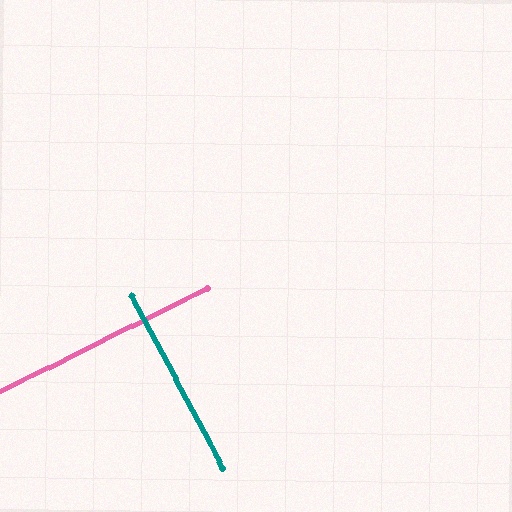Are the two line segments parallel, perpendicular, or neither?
Perpendicular — they meet at approximately 89°.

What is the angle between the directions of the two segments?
Approximately 89 degrees.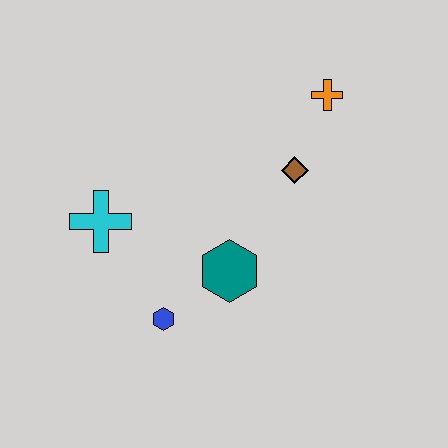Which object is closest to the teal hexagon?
The blue hexagon is closest to the teal hexagon.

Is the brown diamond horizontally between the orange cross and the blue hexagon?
Yes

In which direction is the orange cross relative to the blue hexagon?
The orange cross is above the blue hexagon.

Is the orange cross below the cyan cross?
No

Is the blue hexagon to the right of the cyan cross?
Yes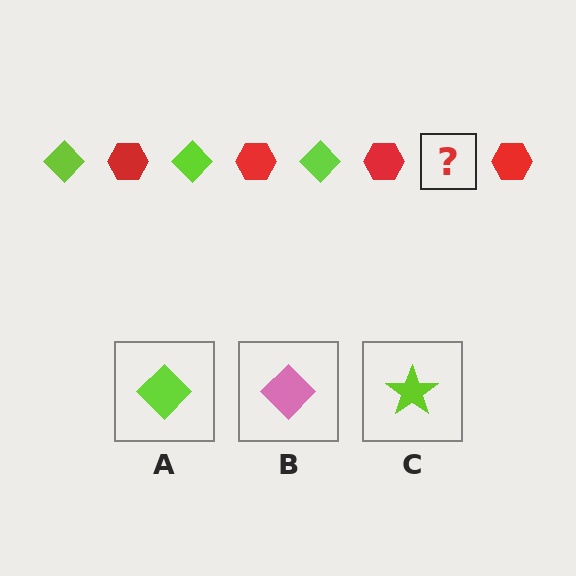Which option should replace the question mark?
Option A.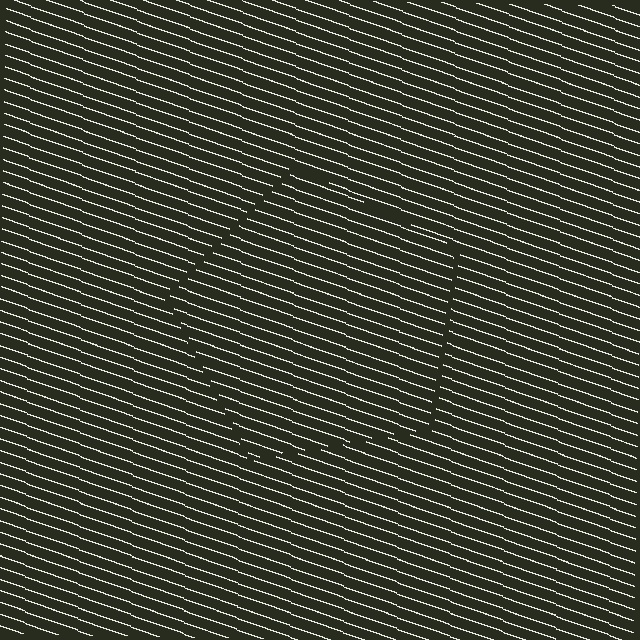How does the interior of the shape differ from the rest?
The interior of the shape contains the same grating, shifted by half a period — the contour is defined by the phase discontinuity where line-ends from the inner and outer gratings abut.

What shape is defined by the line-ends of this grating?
An illusory pentagon. The interior of the shape contains the same grating, shifted by half a period — the contour is defined by the phase discontinuity where line-ends from the inner and outer gratings abut.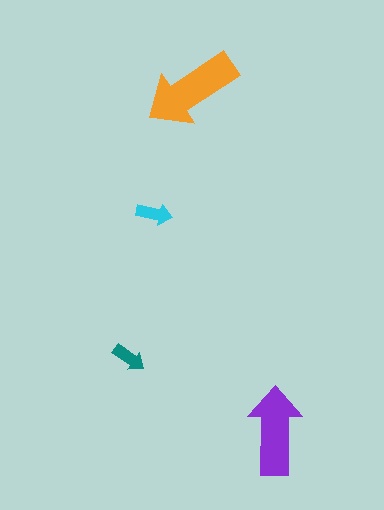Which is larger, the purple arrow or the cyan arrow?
The purple one.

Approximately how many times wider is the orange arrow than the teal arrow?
About 3 times wider.